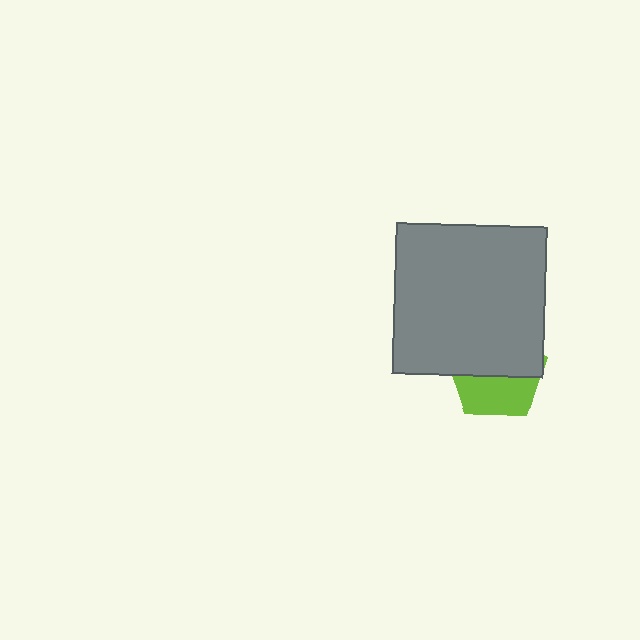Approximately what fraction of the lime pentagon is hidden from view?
Roughly 57% of the lime pentagon is hidden behind the gray square.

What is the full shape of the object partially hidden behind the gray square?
The partially hidden object is a lime pentagon.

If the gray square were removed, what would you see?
You would see the complete lime pentagon.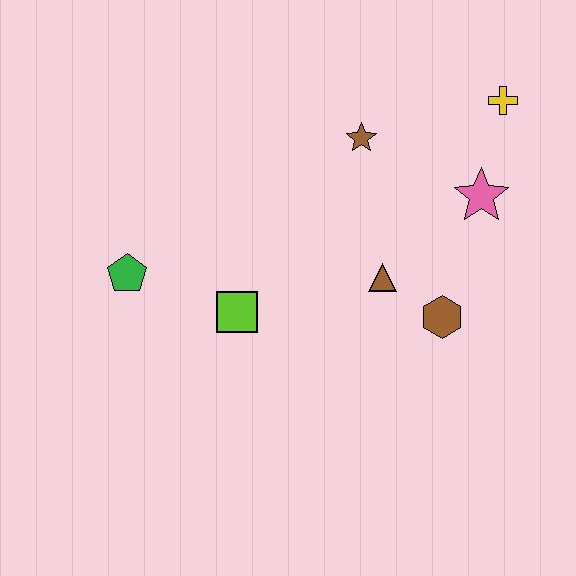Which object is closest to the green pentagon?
The lime square is closest to the green pentagon.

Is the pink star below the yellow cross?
Yes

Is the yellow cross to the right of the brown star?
Yes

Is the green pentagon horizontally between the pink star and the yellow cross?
No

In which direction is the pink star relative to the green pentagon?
The pink star is to the right of the green pentagon.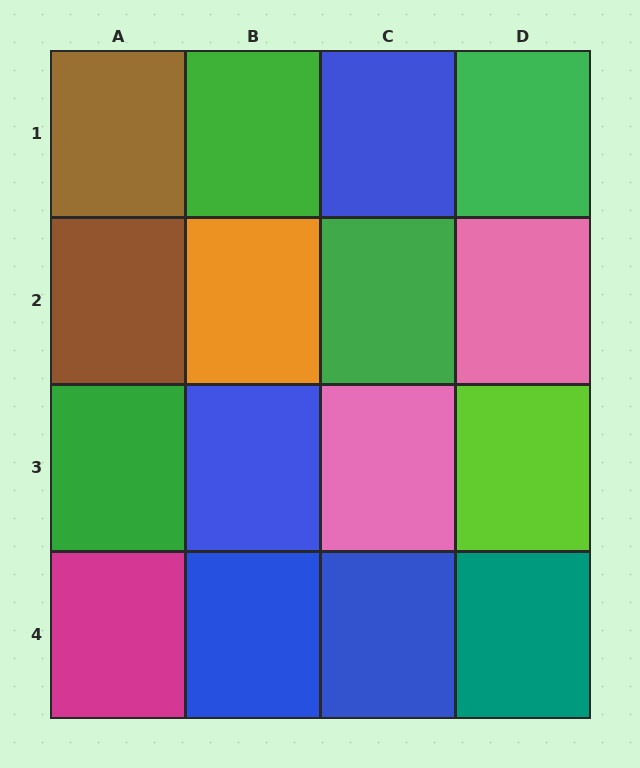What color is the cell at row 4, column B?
Blue.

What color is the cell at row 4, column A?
Magenta.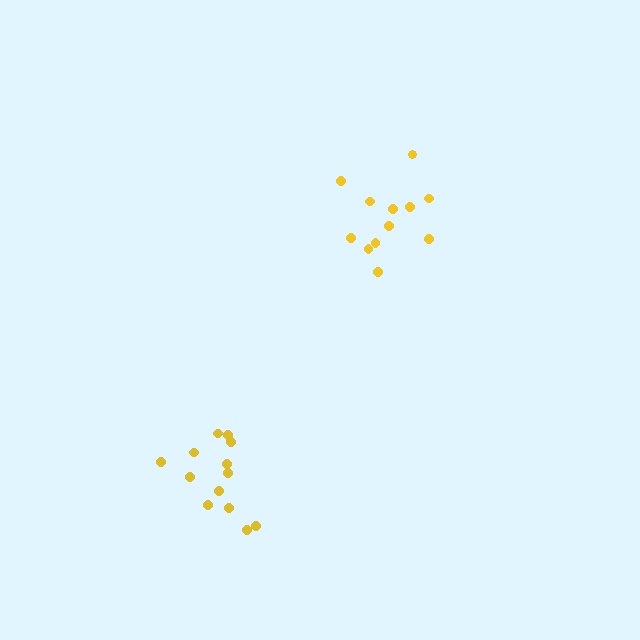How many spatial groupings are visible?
There are 2 spatial groupings.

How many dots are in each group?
Group 1: 12 dots, Group 2: 13 dots (25 total).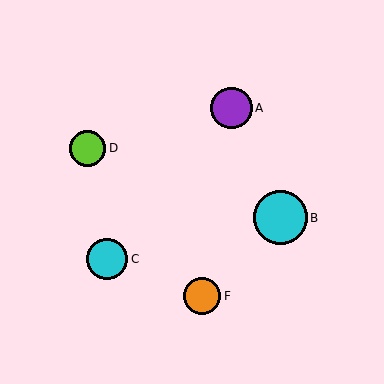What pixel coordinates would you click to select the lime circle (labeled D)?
Click at (88, 148) to select the lime circle D.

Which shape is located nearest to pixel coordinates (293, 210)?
The cyan circle (labeled B) at (280, 218) is nearest to that location.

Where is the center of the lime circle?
The center of the lime circle is at (88, 148).